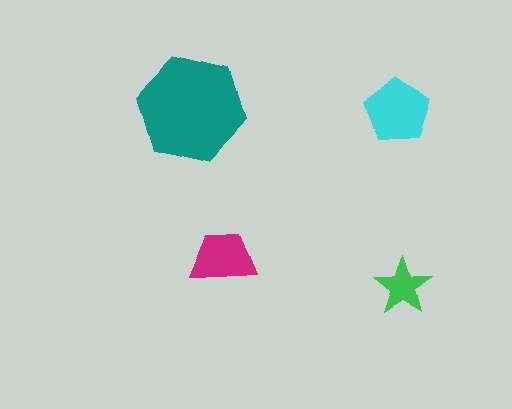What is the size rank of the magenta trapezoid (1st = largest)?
3rd.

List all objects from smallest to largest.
The green star, the magenta trapezoid, the cyan pentagon, the teal hexagon.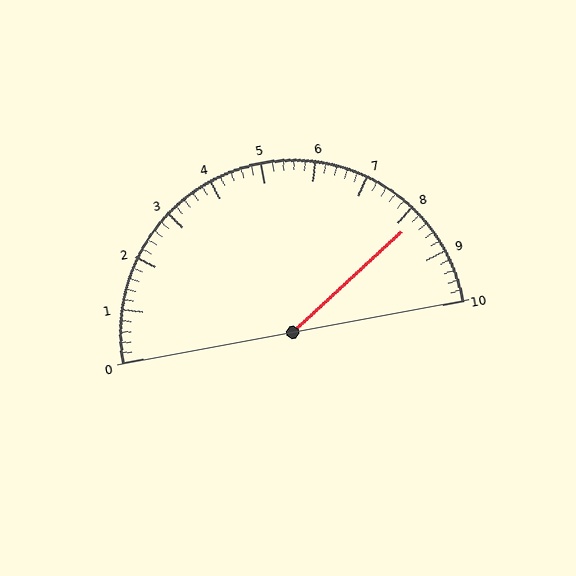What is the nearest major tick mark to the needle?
The nearest major tick mark is 8.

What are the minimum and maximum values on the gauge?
The gauge ranges from 0 to 10.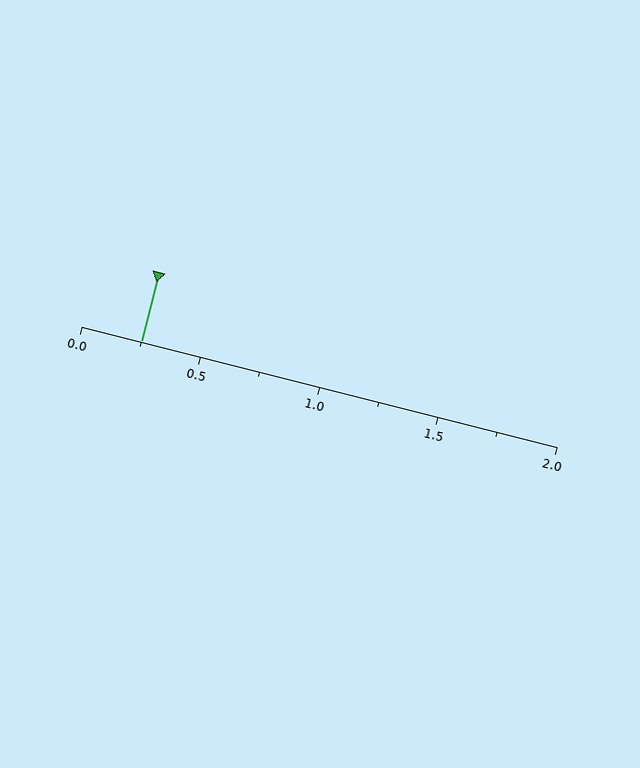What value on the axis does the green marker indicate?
The marker indicates approximately 0.25.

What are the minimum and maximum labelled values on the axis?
The axis runs from 0.0 to 2.0.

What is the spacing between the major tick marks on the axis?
The major ticks are spaced 0.5 apart.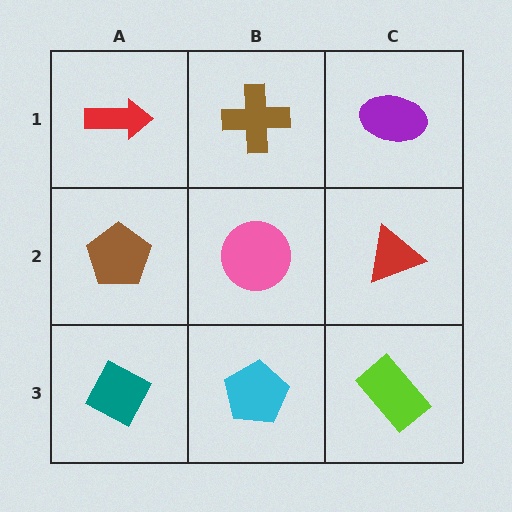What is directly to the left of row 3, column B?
A teal diamond.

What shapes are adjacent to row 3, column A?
A brown pentagon (row 2, column A), a cyan pentagon (row 3, column B).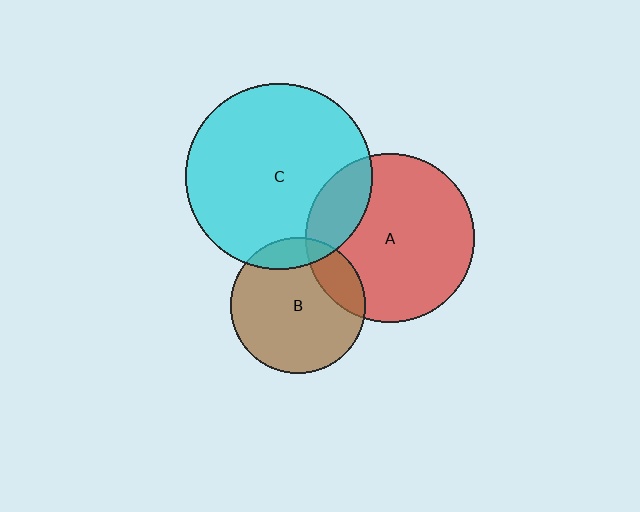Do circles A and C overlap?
Yes.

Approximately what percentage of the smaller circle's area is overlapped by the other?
Approximately 20%.